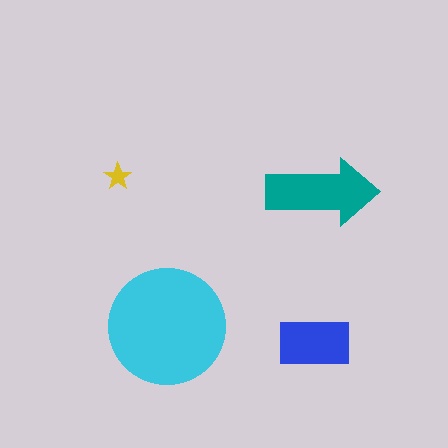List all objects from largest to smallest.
The cyan circle, the teal arrow, the blue rectangle, the yellow star.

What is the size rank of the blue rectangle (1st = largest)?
3rd.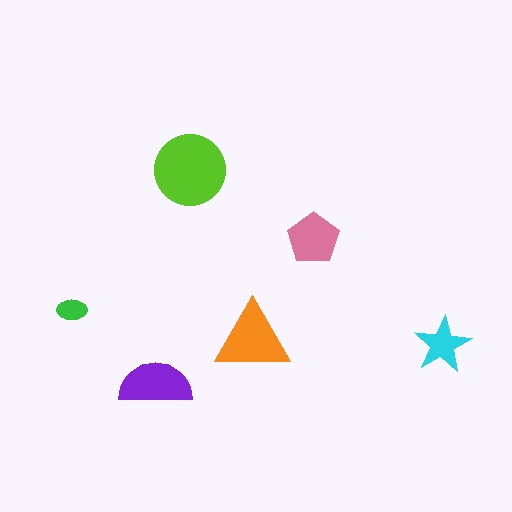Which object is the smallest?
The green ellipse.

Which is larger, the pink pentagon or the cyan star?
The pink pentagon.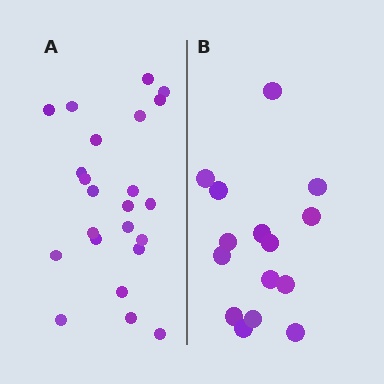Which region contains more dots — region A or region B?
Region A (the left region) has more dots.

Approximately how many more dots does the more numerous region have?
Region A has roughly 8 or so more dots than region B.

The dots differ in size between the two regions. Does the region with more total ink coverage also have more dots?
No. Region B has more total ink coverage because its dots are larger, but region A actually contains more individual dots. Total area can be misleading — the number of items is what matters here.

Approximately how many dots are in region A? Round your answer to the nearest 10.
About 20 dots. (The exact count is 23, which rounds to 20.)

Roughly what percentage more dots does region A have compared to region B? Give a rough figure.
About 55% more.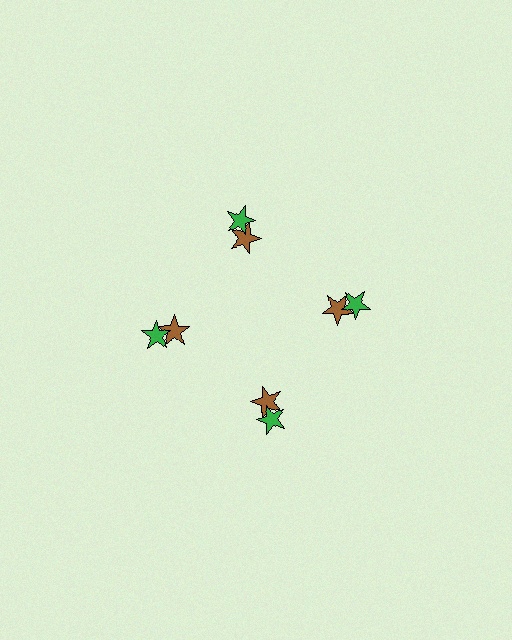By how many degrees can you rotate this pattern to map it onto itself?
The pattern maps onto itself every 90 degrees of rotation.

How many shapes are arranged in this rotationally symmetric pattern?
There are 8 shapes, arranged in 4 groups of 2.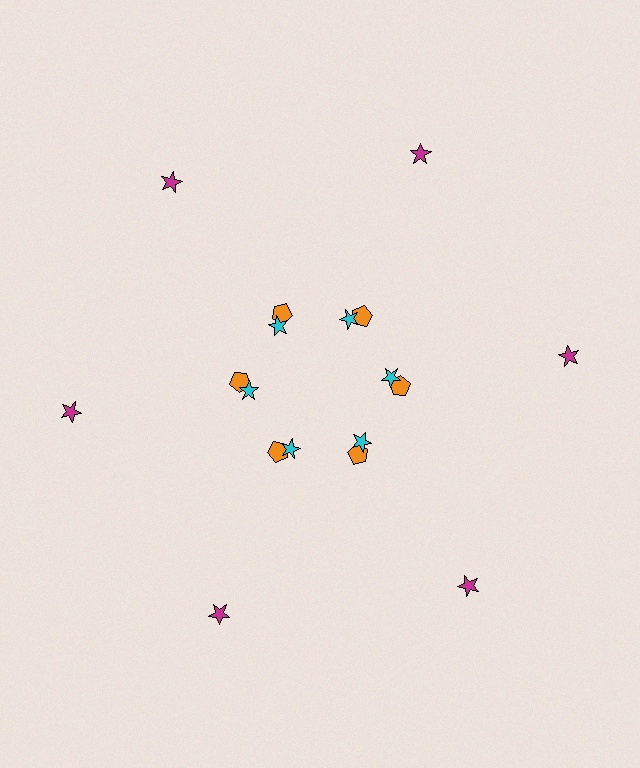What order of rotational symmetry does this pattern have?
This pattern has 6-fold rotational symmetry.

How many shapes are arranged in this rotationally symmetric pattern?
There are 18 shapes, arranged in 6 groups of 3.